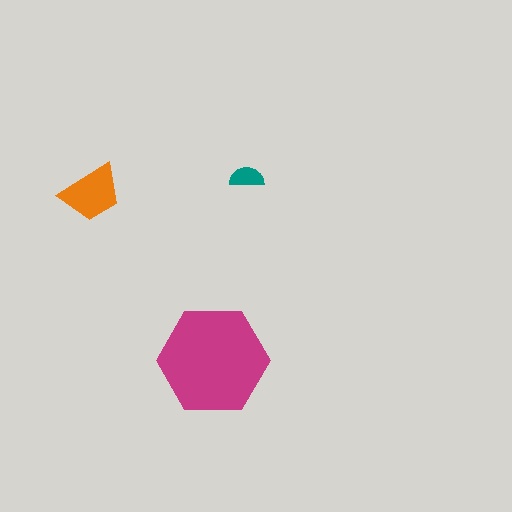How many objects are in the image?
There are 3 objects in the image.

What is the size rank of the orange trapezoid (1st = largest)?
2nd.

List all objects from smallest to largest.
The teal semicircle, the orange trapezoid, the magenta hexagon.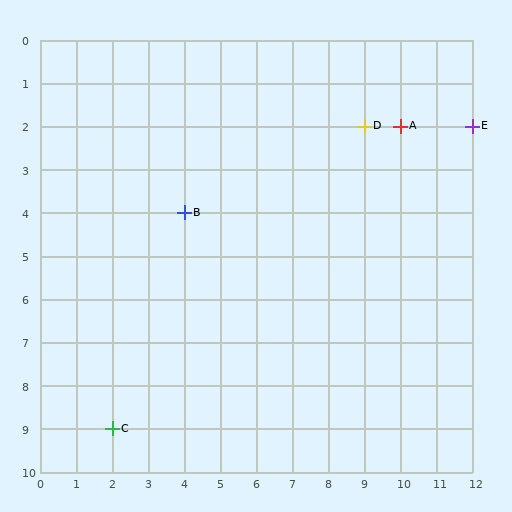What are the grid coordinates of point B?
Point B is at grid coordinates (4, 4).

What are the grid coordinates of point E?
Point E is at grid coordinates (12, 2).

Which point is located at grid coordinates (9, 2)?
Point D is at (9, 2).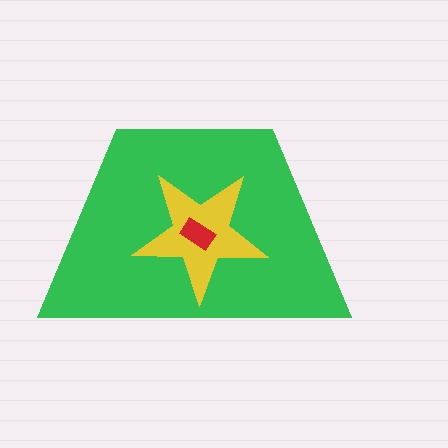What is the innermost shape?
The red rectangle.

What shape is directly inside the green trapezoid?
The yellow star.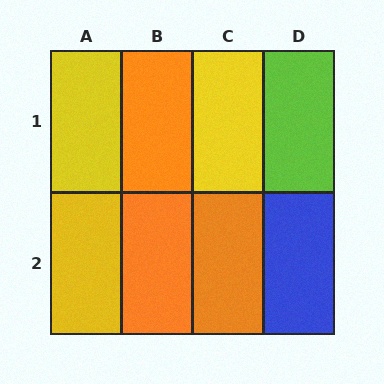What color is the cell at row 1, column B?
Orange.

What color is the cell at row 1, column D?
Lime.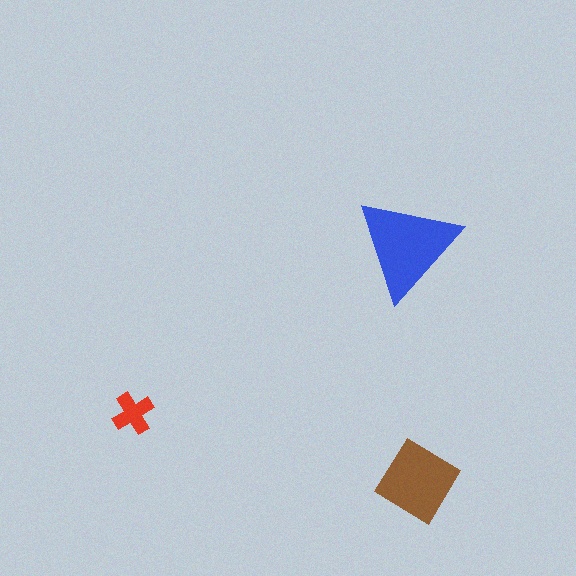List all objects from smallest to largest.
The red cross, the brown diamond, the blue triangle.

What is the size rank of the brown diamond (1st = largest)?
2nd.